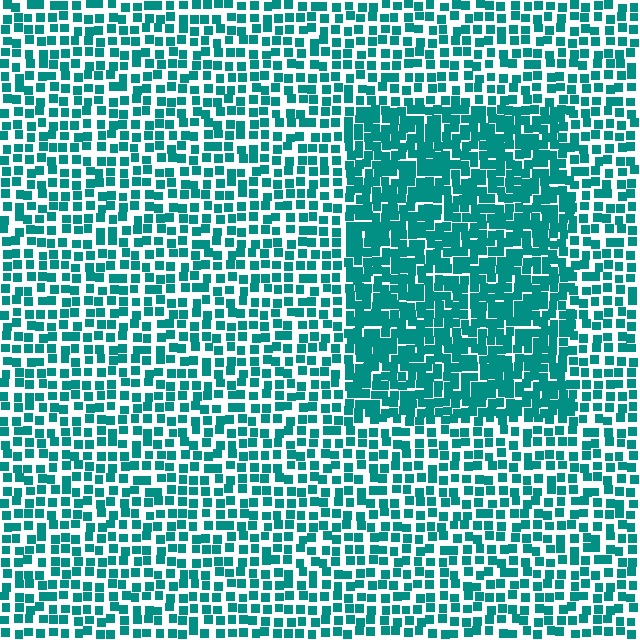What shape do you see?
I see a rectangle.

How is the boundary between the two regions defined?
The boundary is defined by a change in element density (approximately 1.8x ratio). All elements are the same color, size, and shape.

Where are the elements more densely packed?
The elements are more densely packed inside the rectangle boundary.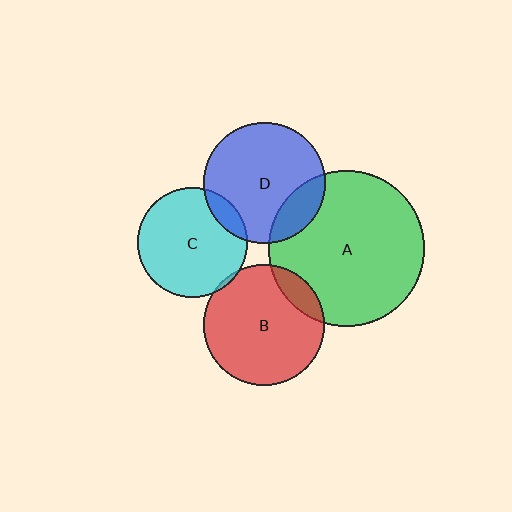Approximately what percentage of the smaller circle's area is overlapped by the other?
Approximately 5%.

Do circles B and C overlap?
Yes.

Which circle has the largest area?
Circle A (green).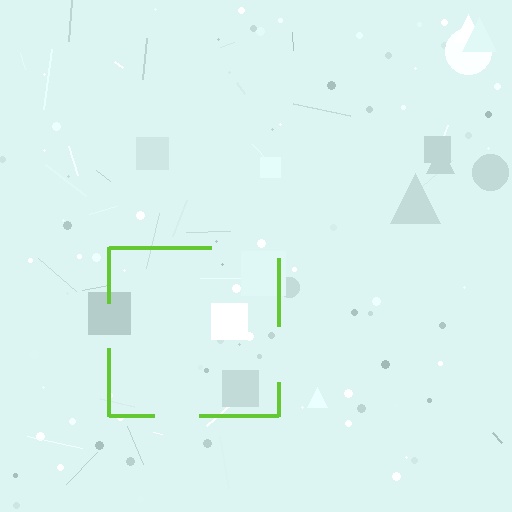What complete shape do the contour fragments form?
The contour fragments form a square.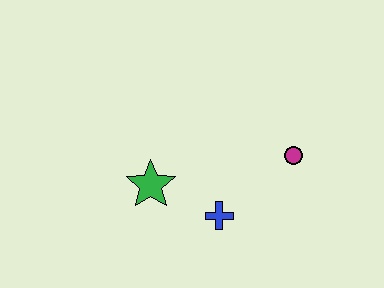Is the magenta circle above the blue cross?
Yes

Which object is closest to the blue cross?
The green star is closest to the blue cross.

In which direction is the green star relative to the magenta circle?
The green star is to the left of the magenta circle.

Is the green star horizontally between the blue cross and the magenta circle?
No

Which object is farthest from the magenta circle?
The green star is farthest from the magenta circle.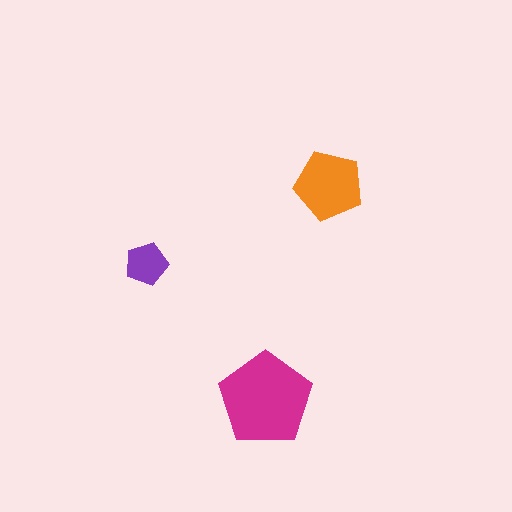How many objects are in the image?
There are 3 objects in the image.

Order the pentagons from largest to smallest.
the magenta one, the orange one, the purple one.